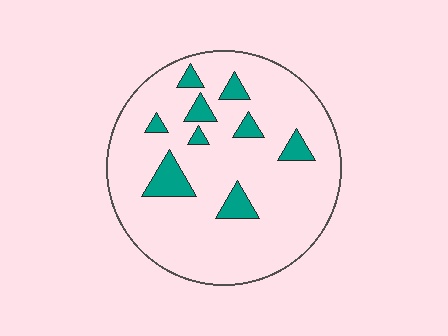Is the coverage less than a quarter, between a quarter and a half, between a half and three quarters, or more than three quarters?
Less than a quarter.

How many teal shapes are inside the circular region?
9.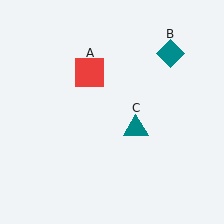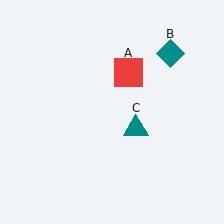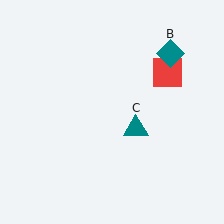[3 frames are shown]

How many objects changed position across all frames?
1 object changed position: red square (object A).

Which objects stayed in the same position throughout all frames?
Teal diamond (object B) and teal triangle (object C) remained stationary.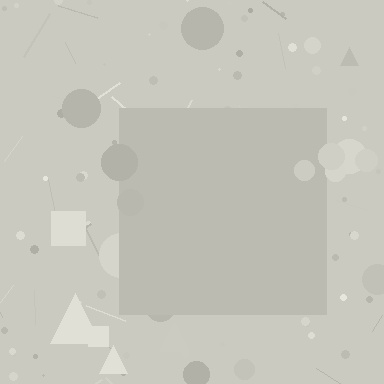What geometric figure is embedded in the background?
A square is embedded in the background.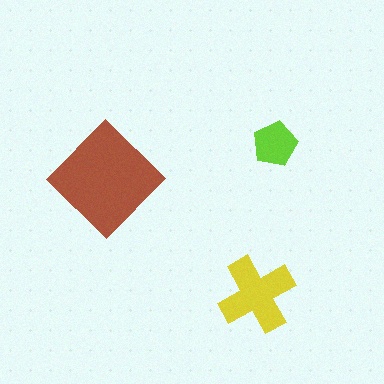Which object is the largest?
The brown diamond.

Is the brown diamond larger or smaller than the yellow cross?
Larger.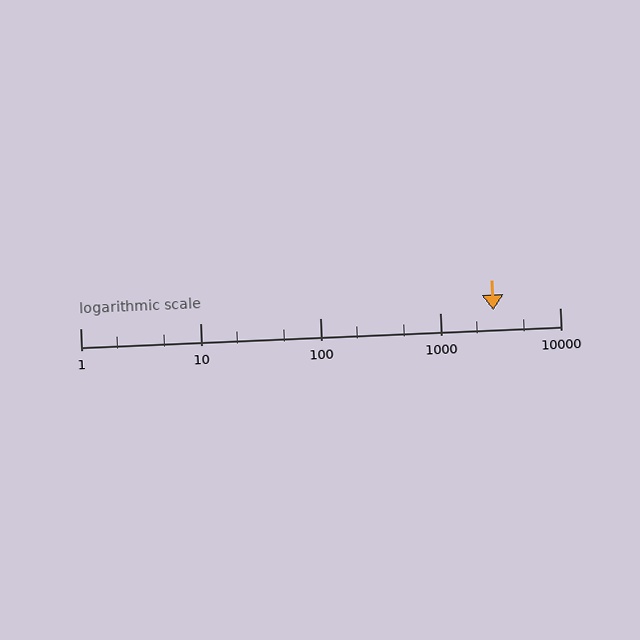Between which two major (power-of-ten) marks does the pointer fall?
The pointer is between 1000 and 10000.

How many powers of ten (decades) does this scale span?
The scale spans 4 decades, from 1 to 10000.